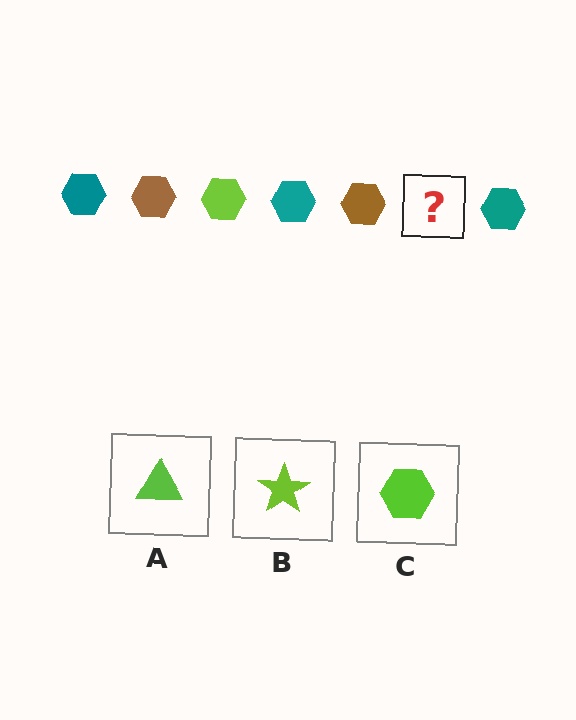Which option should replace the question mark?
Option C.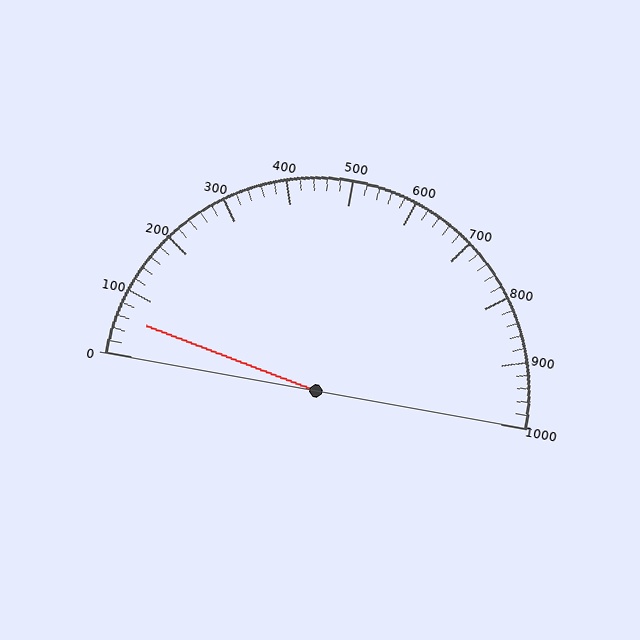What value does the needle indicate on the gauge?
The needle indicates approximately 60.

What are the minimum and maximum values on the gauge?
The gauge ranges from 0 to 1000.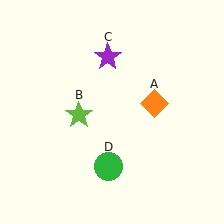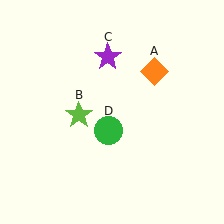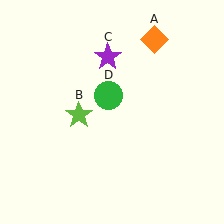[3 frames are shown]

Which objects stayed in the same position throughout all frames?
Lime star (object B) and purple star (object C) remained stationary.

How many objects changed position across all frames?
2 objects changed position: orange diamond (object A), green circle (object D).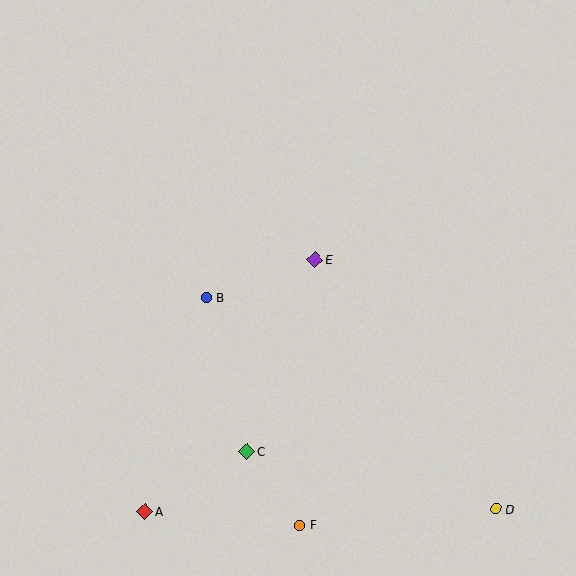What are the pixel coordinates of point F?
Point F is at (300, 525).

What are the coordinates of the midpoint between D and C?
The midpoint between D and C is at (371, 480).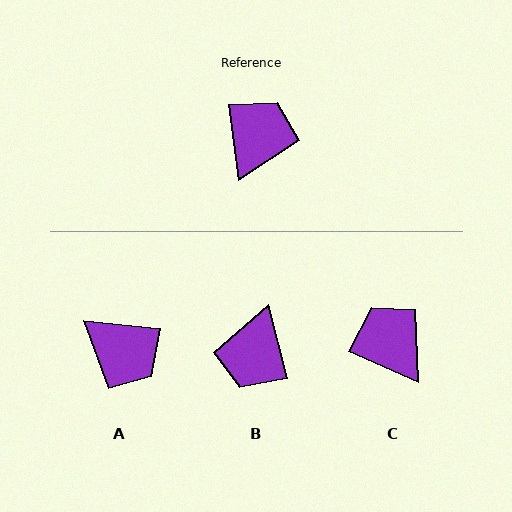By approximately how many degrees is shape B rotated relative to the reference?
Approximately 173 degrees clockwise.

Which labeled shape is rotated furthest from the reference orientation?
B, about 173 degrees away.